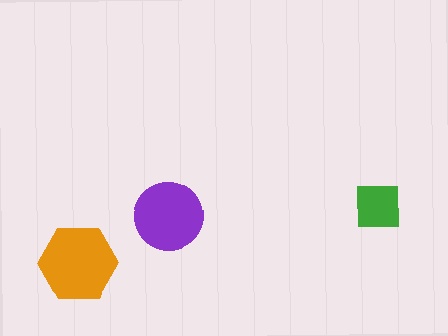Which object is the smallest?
The green square.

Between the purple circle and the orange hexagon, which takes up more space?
The orange hexagon.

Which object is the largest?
The orange hexagon.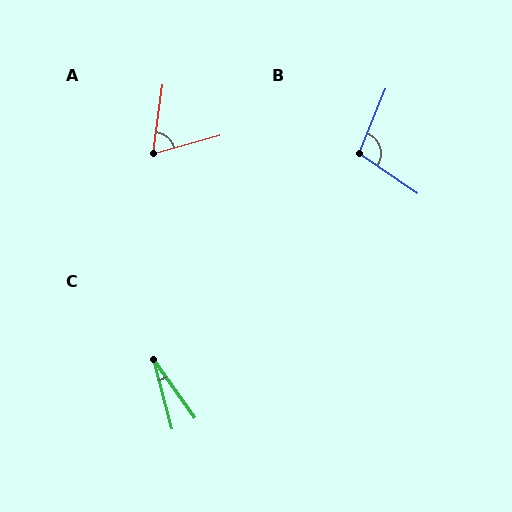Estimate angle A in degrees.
Approximately 67 degrees.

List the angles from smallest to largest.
C (21°), A (67°), B (103°).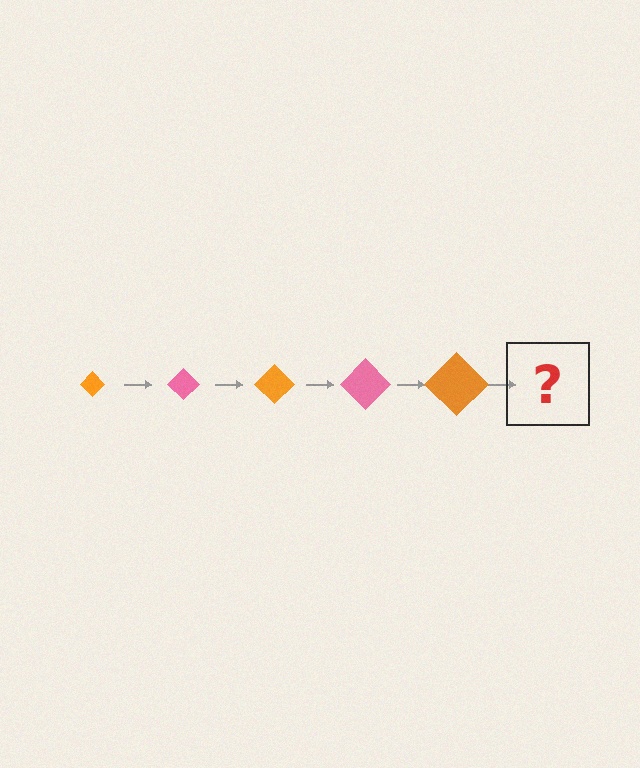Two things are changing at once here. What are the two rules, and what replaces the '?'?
The two rules are that the diamond grows larger each step and the color cycles through orange and pink. The '?' should be a pink diamond, larger than the previous one.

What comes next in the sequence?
The next element should be a pink diamond, larger than the previous one.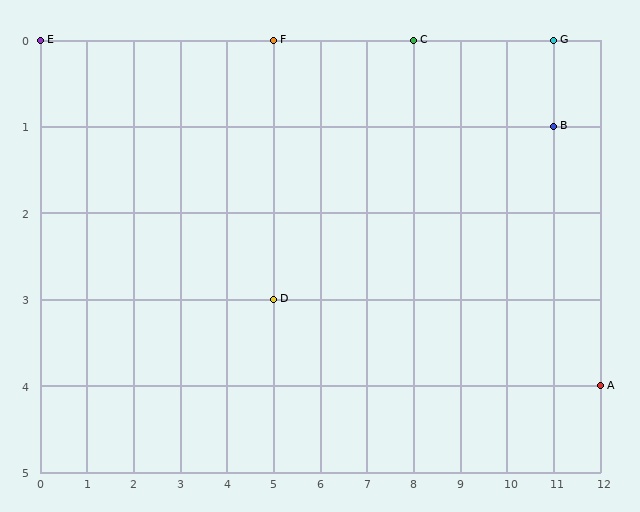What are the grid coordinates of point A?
Point A is at grid coordinates (12, 4).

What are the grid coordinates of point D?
Point D is at grid coordinates (5, 3).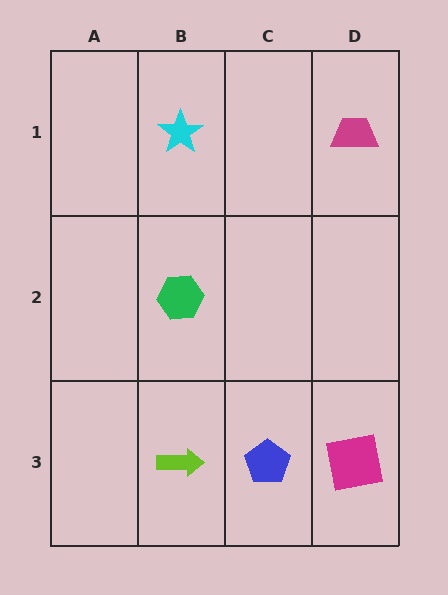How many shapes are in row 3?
3 shapes.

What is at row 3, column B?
A lime arrow.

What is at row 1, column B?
A cyan star.